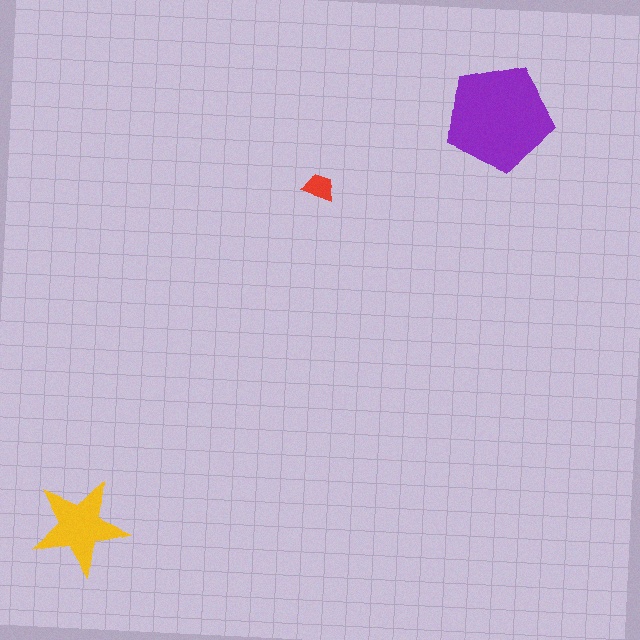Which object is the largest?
The purple pentagon.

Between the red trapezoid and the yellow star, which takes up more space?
The yellow star.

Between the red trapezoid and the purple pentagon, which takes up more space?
The purple pentagon.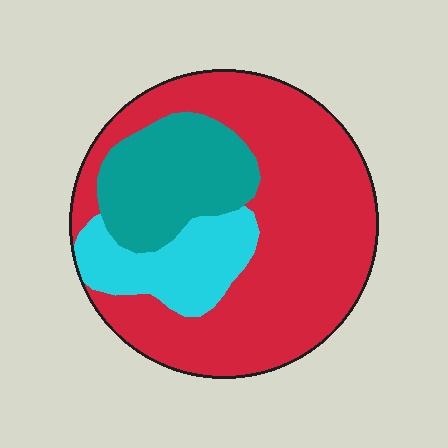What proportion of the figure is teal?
Teal covers 21% of the figure.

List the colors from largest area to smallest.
From largest to smallest: red, teal, cyan.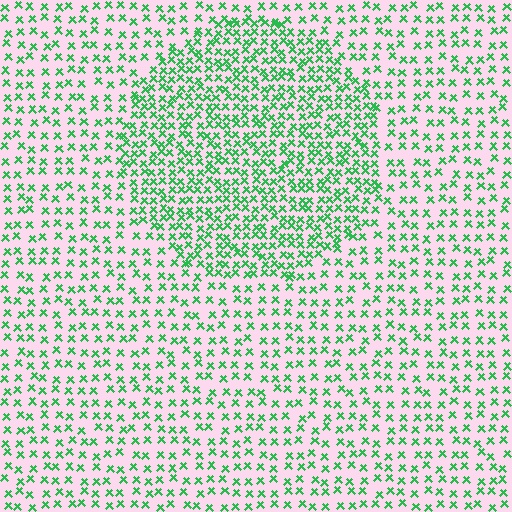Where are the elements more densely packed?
The elements are more densely packed inside the circle boundary.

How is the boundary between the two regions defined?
The boundary is defined by a change in element density (approximately 1.9x ratio). All elements are the same color, size, and shape.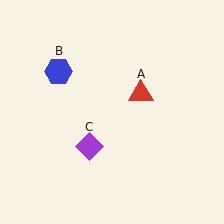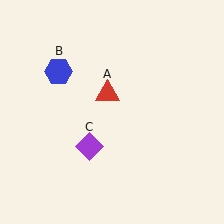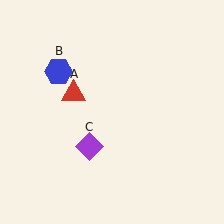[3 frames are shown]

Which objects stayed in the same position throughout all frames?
Blue hexagon (object B) and purple diamond (object C) remained stationary.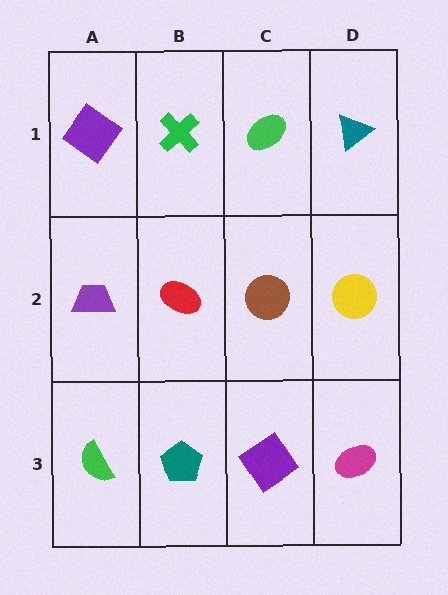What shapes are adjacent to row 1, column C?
A brown circle (row 2, column C), a green cross (row 1, column B), a teal triangle (row 1, column D).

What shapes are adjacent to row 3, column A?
A purple trapezoid (row 2, column A), a teal pentagon (row 3, column B).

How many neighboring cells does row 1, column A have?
2.